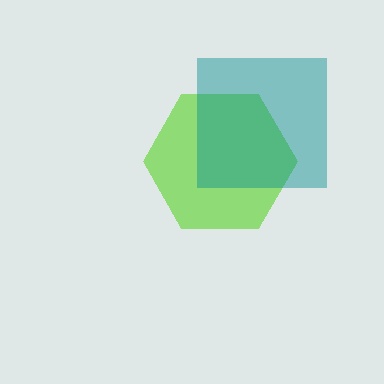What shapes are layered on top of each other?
The layered shapes are: a lime hexagon, a teal square.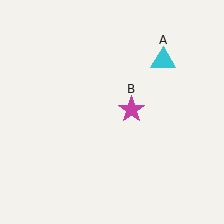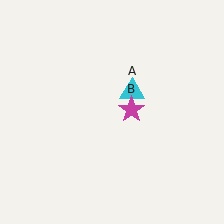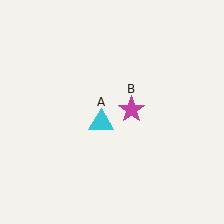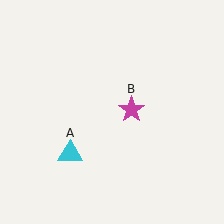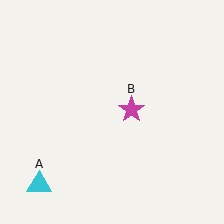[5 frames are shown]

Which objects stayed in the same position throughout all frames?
Magenta star (object B) remained stationary.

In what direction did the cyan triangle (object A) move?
The cyan triangle (object A) moved down and to the left.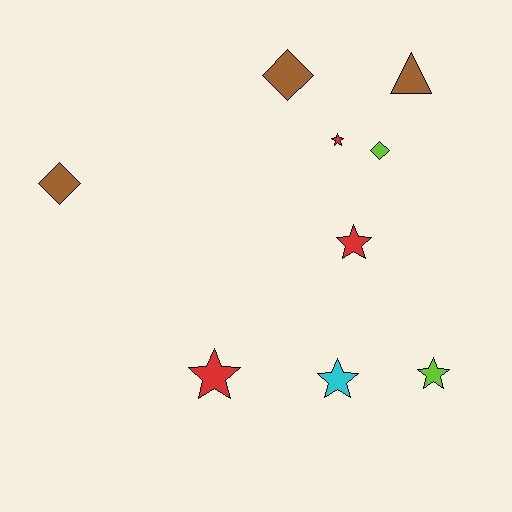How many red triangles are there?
There are no red triangles.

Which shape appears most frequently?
Star, with 5 objects.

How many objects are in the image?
There are 9 objects.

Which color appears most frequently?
Brown, with 3 objects.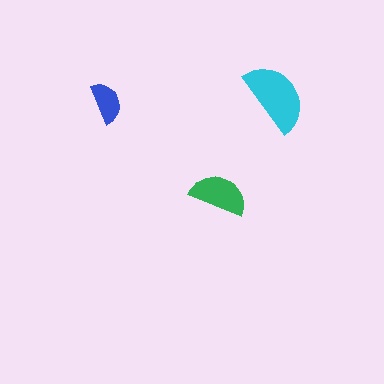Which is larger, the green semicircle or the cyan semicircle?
The cyan one.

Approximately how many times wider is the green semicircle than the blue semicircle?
About 1.5 times wider.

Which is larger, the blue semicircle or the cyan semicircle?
The cyan one.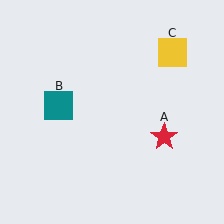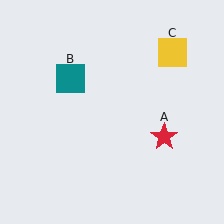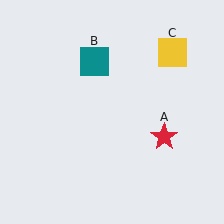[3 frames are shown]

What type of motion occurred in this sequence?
The teal square (object B) rotated clockwise around the center of the scene.